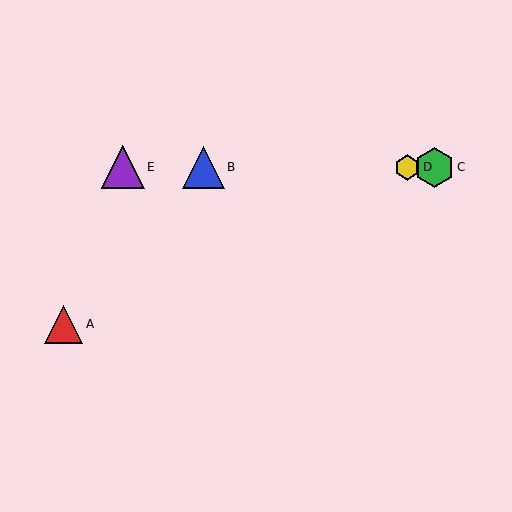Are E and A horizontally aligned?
No, E is at y≈167 and A is at y≈324.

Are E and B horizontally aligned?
Yes, both are at y≈167.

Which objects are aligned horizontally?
Objects B, C, D, E are aligned horizontally.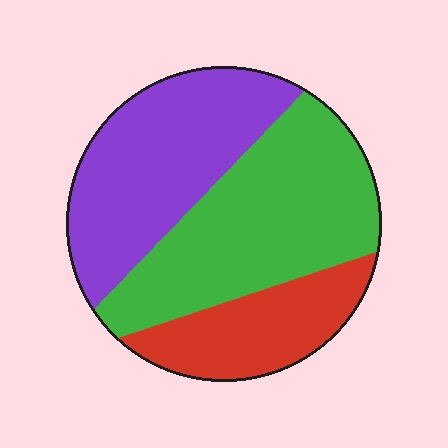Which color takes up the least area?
Red, at roughly 20%.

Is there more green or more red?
Green.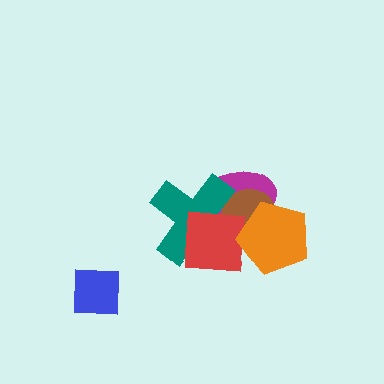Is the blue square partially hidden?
No, no other shape covers it.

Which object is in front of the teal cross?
The red square is in front of the teal cross.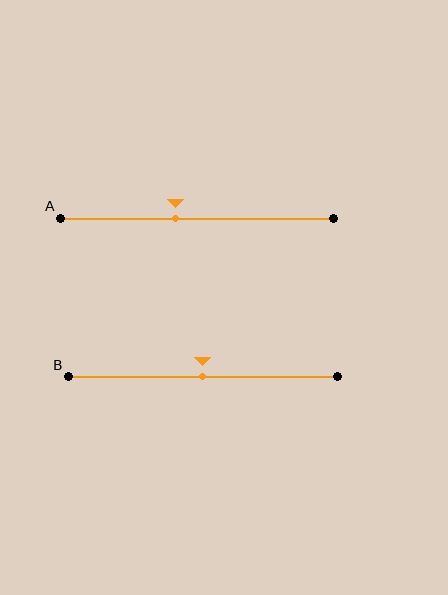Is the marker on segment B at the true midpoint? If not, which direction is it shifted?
Yes, the marker on segment B is at the true midpoint.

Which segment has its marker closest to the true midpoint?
Segment B has its marker closest to the true midpoint.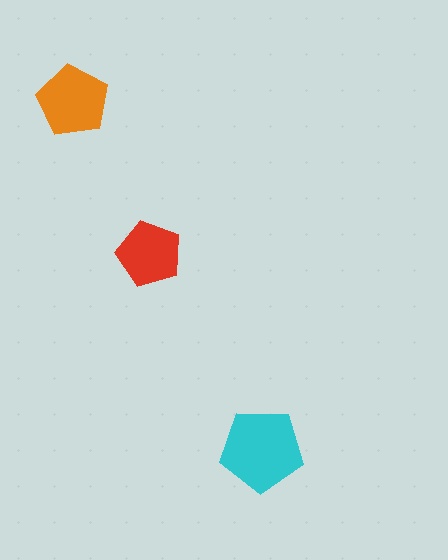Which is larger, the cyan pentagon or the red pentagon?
The cyan one.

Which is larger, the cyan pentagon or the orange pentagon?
The cyan one.